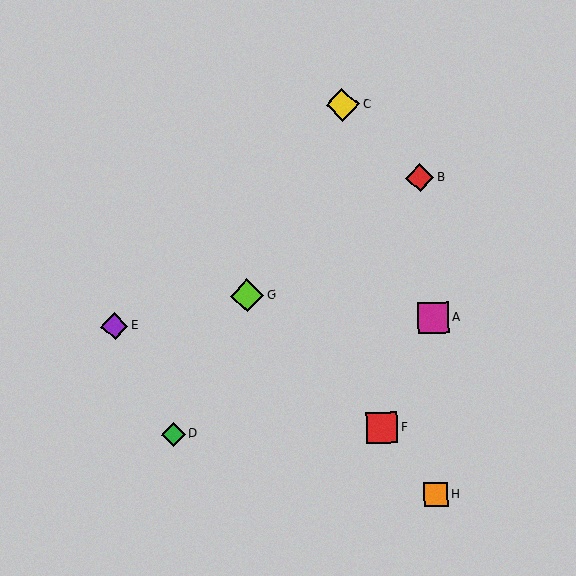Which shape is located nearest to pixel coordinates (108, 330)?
The purple diamond (labeled E) at (114, 326) is nearest to that location.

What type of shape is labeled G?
Shape G is a lime diamond.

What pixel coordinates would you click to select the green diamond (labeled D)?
Click at (173, 434) to select the green diamond D.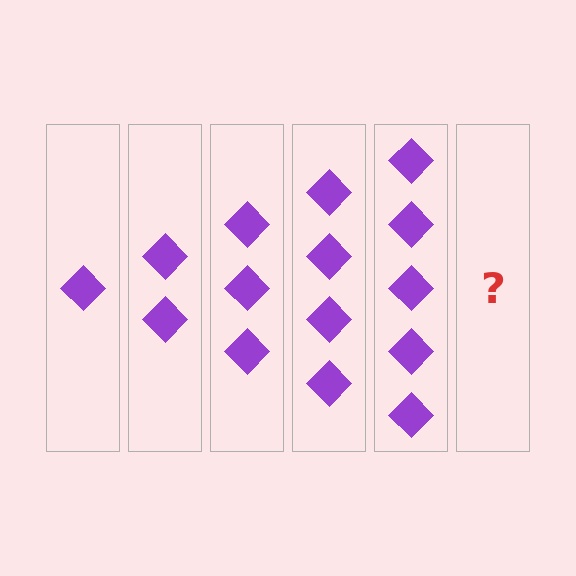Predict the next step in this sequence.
The next step is 6 diamonds.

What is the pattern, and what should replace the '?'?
The pattern is that each step adds one more diamond. The '?' should be 6 diamonds.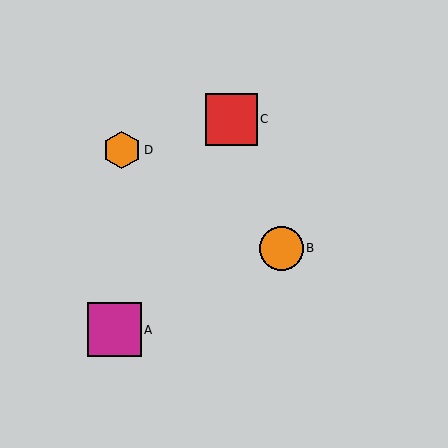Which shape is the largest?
The magenta square (labeled A) is the largest.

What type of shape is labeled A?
Shape A is a magenta square.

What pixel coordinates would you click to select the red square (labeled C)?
Click at (232, 119) to select the red square C.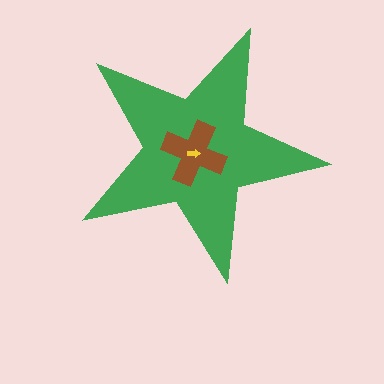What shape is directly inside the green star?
The brown cross.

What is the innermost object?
The yellow arrow.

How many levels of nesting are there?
3.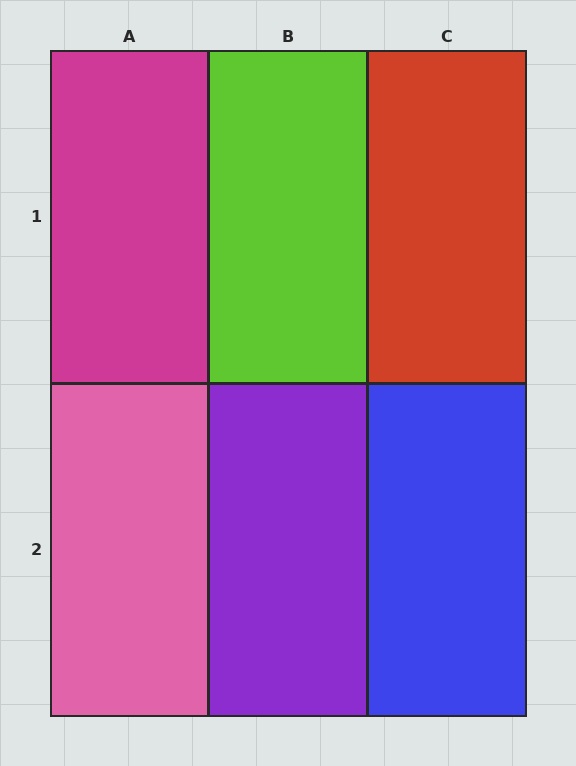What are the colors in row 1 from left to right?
Magenta, lime, red.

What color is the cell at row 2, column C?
Blue.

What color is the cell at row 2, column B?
Purple.